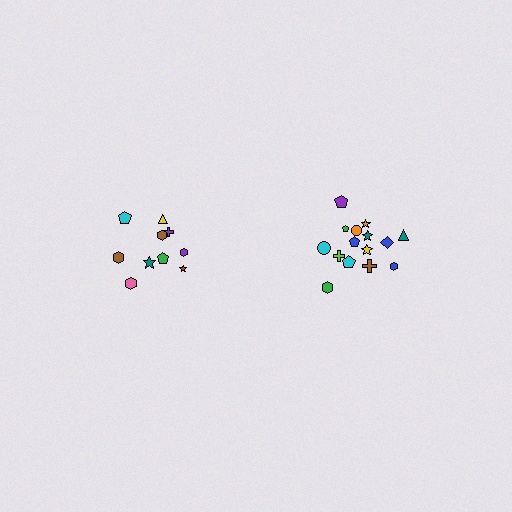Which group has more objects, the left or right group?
The right group.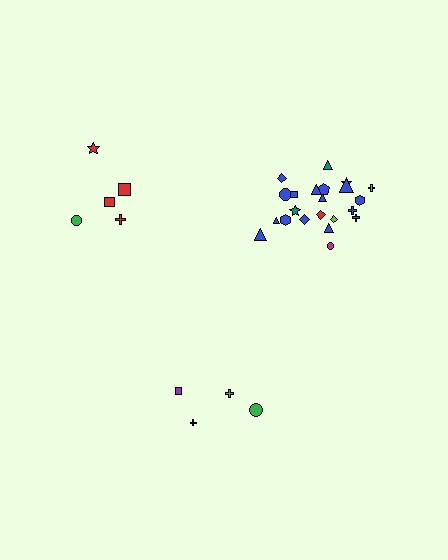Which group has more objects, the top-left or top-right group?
The top-right group.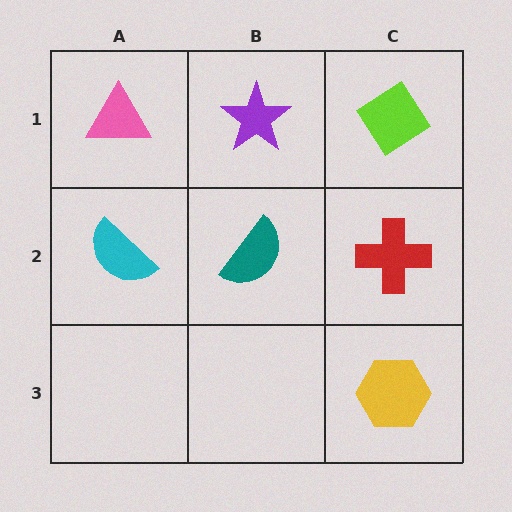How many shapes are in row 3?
1 shape.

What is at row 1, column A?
A pink triangle.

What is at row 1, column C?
A lime diamond.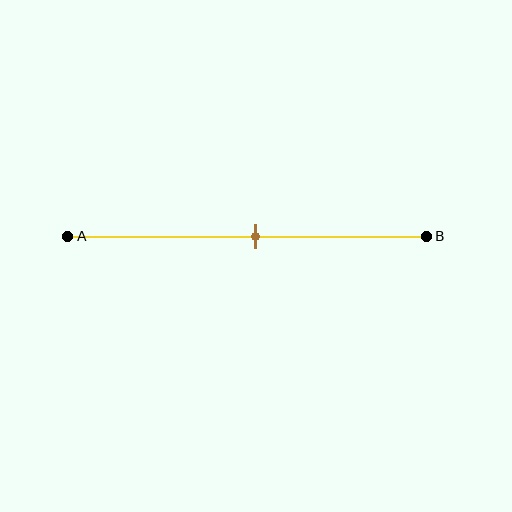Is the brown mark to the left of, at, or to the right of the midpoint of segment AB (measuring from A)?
The brown mark is approximately at the midpoint of segment AB.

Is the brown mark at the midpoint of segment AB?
Yes, the mark is approximately at the midpoint.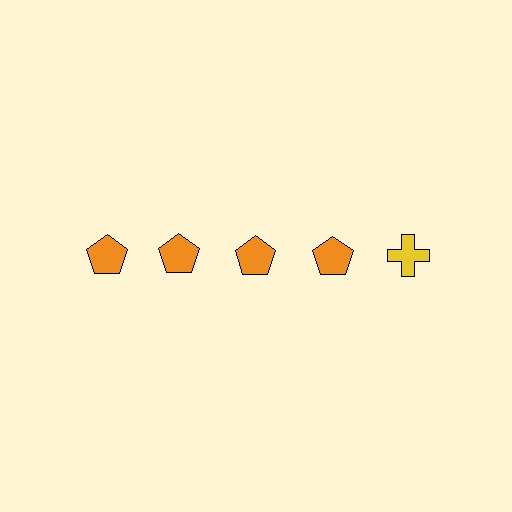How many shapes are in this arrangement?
There are 5 shapes arranged in a grid pattern.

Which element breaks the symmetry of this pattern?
The yellow cross in the top row, rightmost column breaks the symmetry. All other shapes are orange pentagons.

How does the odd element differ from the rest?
It differs in both color (yellow instead of orange) and shape (cross instead of pentagon).